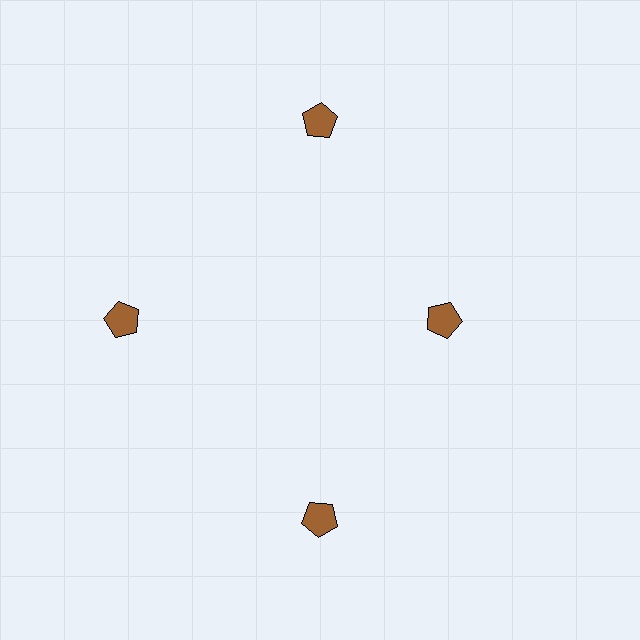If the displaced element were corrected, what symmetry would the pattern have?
It would have 4-fold rotational symmetry — the pattern would map onto itself every 90 degrees.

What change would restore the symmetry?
The symmetry would be restored by moving it outward, back onto the ring so that all 4 pentagons sit at equal angles and equal distance from the center.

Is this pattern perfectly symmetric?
No. The 4 brown pentagons are arranged in a ring, but one element near the 3 o'clock position is pulled inward toward the center, breaking the 4-fold rotational symmetry.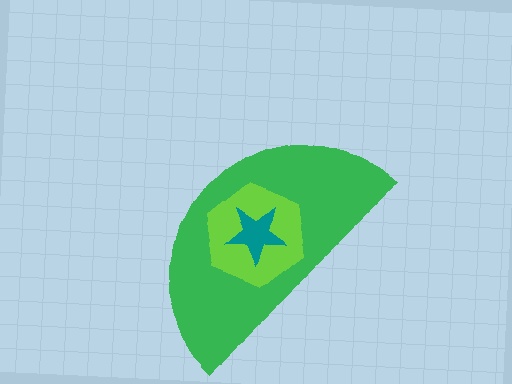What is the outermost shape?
The green semicircle.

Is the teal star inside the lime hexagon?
Yes.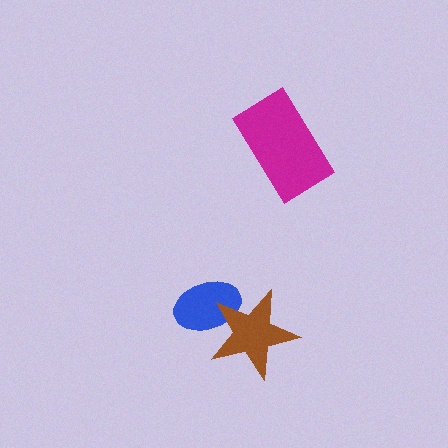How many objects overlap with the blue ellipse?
1 object overlaps with the blue ellipse.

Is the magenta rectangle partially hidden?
No, no other shape covers it.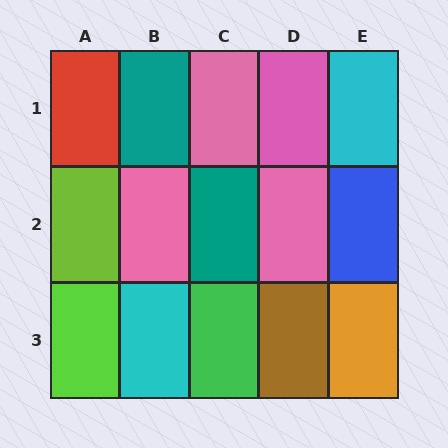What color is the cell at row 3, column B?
Cyan.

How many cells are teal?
2 cells are teal.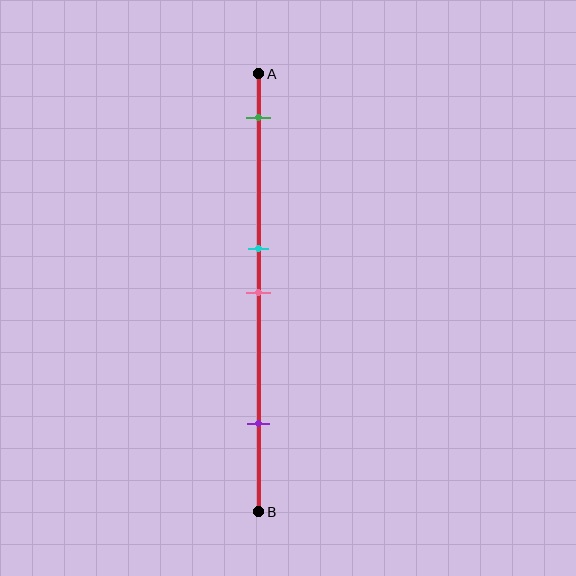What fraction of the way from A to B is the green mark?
The green mark is approximately 10% (0.1) of the way from A to B.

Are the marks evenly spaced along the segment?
No, the marks are not evenly spaced.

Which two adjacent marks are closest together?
The cyan and pink marks are the closest adjacent pair.